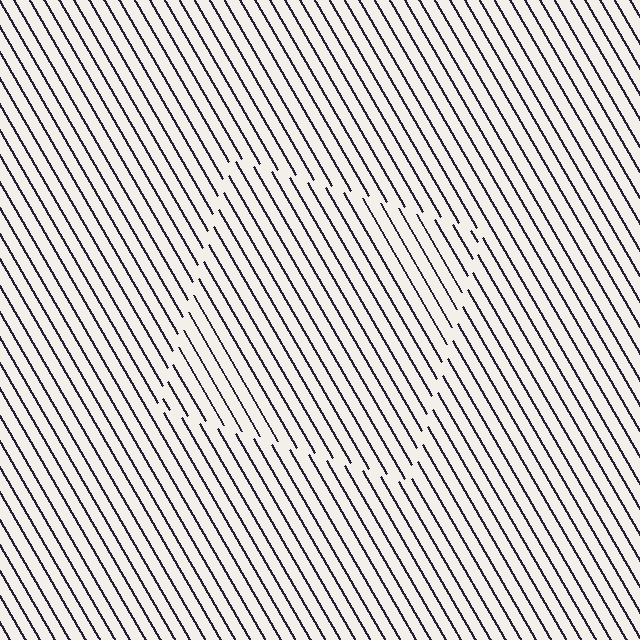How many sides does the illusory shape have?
4 sides — the line-ends trace a square.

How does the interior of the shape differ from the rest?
The interior of the shape contains the same grating, shifted by half a period — the contour is defined by the phase discontinuity where line-ends from the inner and outer gratings abut.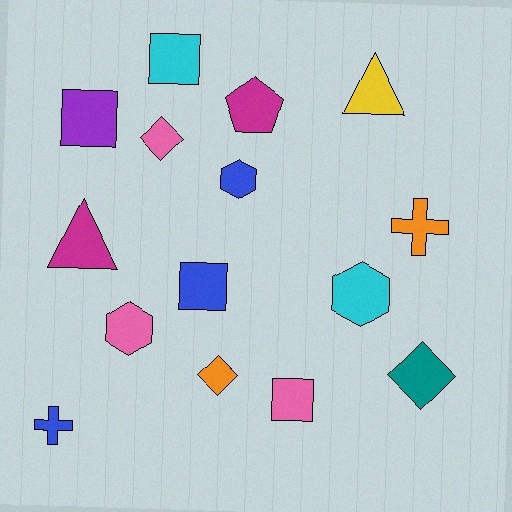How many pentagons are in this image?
There is 1 pentagon.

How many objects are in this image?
There are 15 objects.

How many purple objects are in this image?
There is 1 purple object.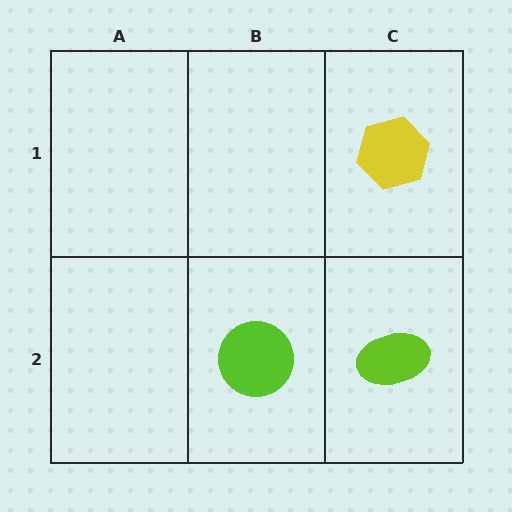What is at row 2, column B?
A lime circle.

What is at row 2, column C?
A lime ellipse.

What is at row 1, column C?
A yellow hexagon.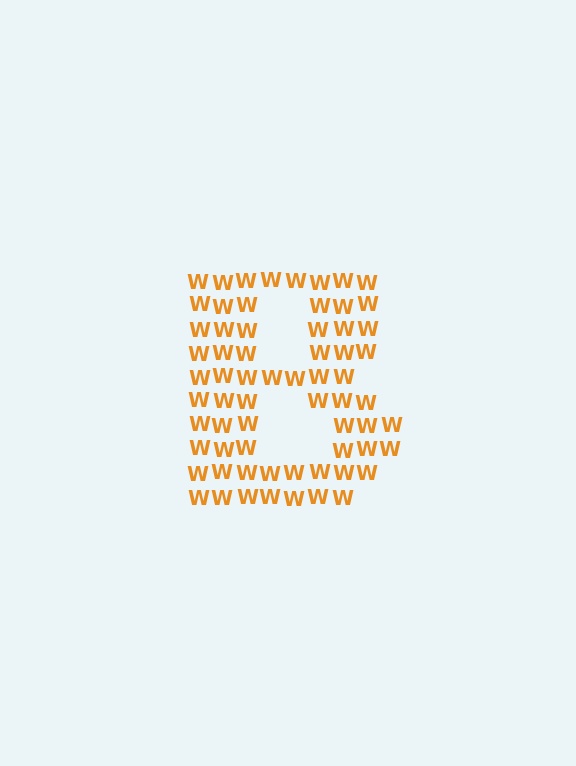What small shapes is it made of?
It is made of small letter W's.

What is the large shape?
The large shape is the letter B.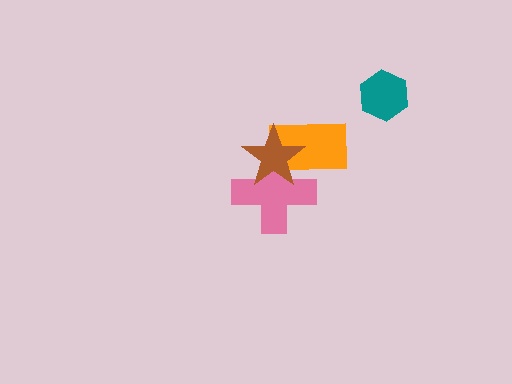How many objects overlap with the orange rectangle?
2 objects overlap with the orange rectangle.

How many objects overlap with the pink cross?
2 objects overlap with the pink cross.